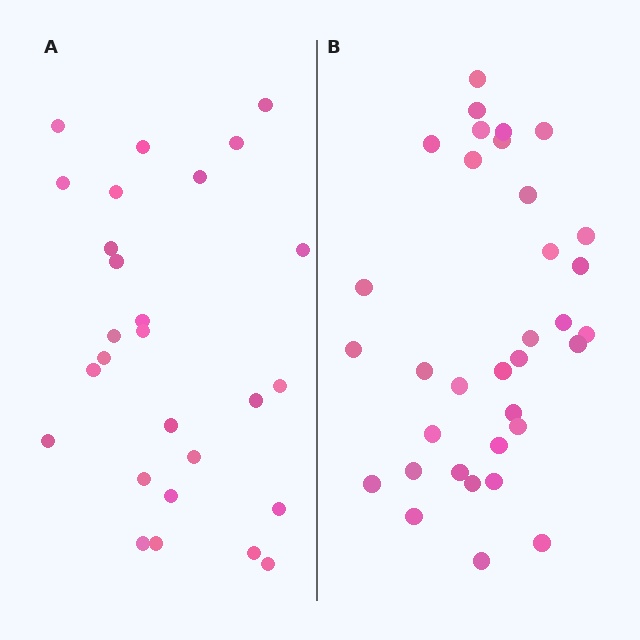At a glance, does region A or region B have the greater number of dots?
Region B (the right region) has more dots.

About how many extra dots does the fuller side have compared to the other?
Region B has roughly 8 or so more dots than region A.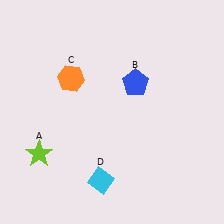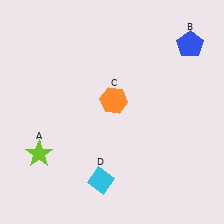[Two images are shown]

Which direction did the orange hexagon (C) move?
The orange hexagon (C) moved right.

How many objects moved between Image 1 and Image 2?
2 objects moved between the two images.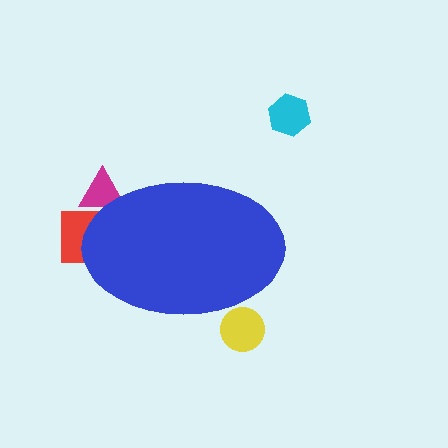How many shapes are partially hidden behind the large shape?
3 shapes are partially hidden.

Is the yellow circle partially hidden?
Yes, the yellow circle is partially hidden behind the blue ellipse.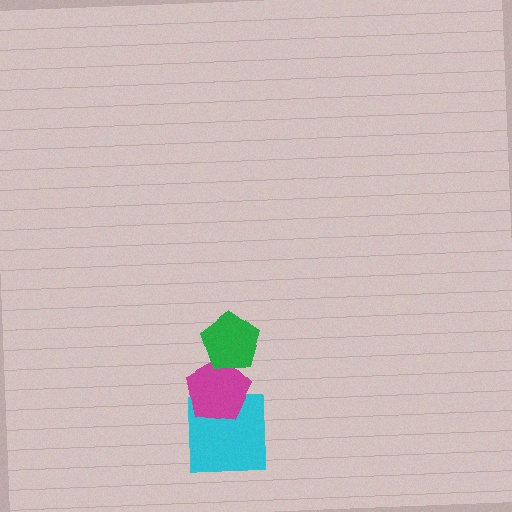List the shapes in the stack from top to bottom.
From top to bottom: the green pentagon, the magenta pentagon, the cyan square.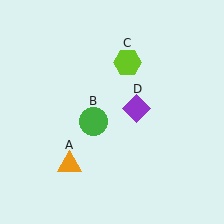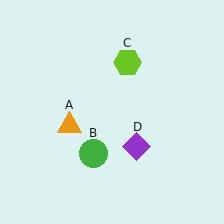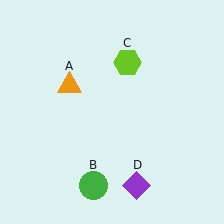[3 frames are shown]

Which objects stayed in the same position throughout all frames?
Lime hexagon (object C) remained stationary.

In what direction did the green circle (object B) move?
The green circle (object B) moved down.